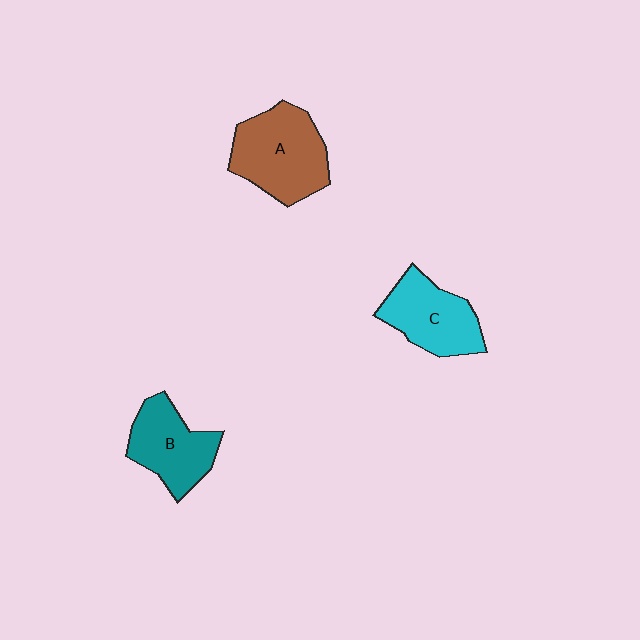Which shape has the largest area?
Shape A (brown).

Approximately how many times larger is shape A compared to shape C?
Approximately 1.2 times.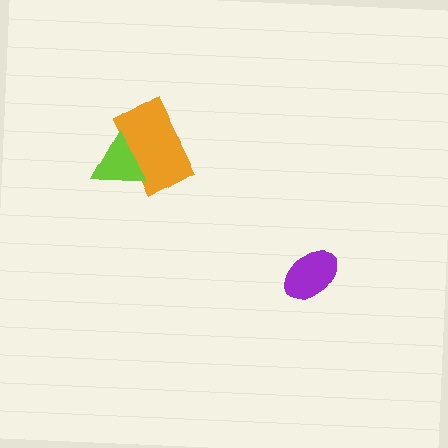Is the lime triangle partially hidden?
No, no other shape covers it.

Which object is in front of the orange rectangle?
The lime triangle is in front of the orange rectangle.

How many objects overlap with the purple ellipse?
0 objects overlap with the purple ellipse.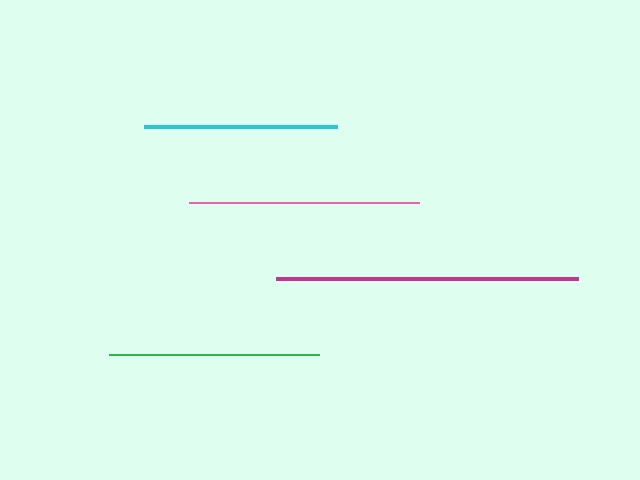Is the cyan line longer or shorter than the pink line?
The pink line is longer than the cyan line.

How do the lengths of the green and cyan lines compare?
The green and cyan lines are approximately the same length.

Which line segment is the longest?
The magenta line is the longest at approximately 302 pixels.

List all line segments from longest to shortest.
From longest to shortest: magenta, pink, green, cyan.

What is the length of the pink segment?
The pink segment is approximately 230 pixels long.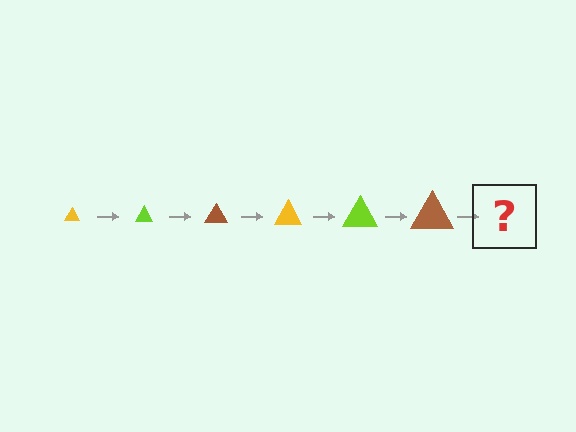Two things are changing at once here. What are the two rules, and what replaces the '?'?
The two rules are that the triangle grows larger each step and the color cycles through yellow, lime, and brown. The '?' should be a yellow triangle, larger than the previous one.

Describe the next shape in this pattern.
It should be a yellow triangle, larger than the previous one.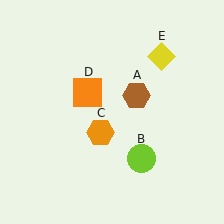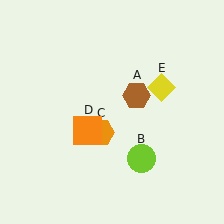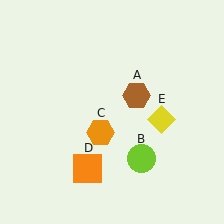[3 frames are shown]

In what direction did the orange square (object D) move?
The orange square (object D) moved down.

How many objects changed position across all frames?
2 objects changed position: orange square (object D), yellow diamond (object E).